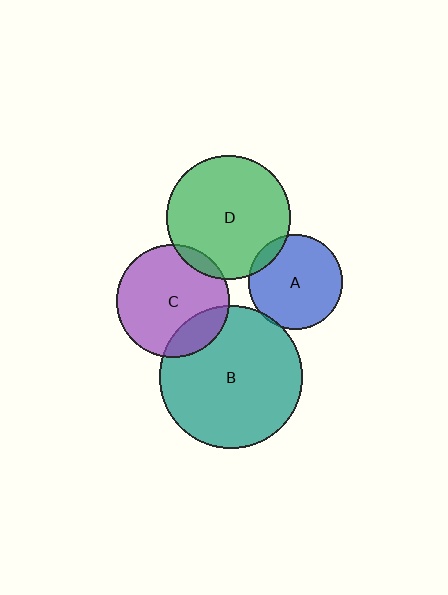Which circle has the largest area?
Circle B (teal).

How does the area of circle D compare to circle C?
Approximately 1.2 times.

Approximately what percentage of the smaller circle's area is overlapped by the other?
Approximately 5%.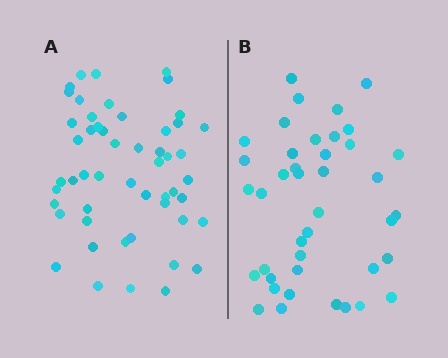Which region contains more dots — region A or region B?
Region A (the left region) has more dots.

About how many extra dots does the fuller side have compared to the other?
Region A has roughly 12 or so more dots than region B.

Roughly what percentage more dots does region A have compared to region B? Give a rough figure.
About 25% more.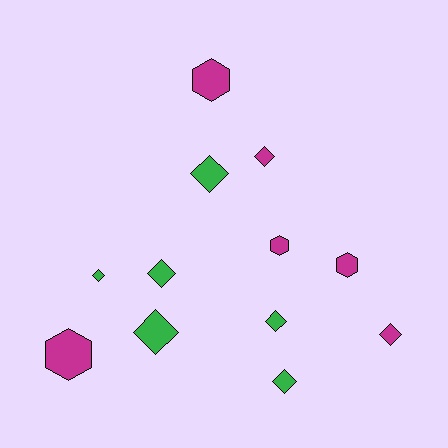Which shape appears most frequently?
Diamond, with 8 objects.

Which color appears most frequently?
Magenta, with 6 objects.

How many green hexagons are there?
There are no green hexagons.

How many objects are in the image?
There are 12 objects.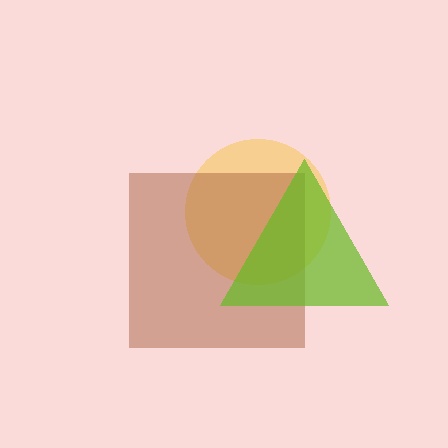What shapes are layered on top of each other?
The layered shapes are: a yellow circle, a brown square, a lime triangle.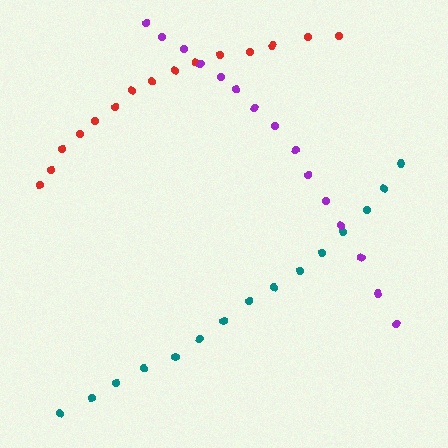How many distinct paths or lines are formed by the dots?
There are 3 distinct paths.